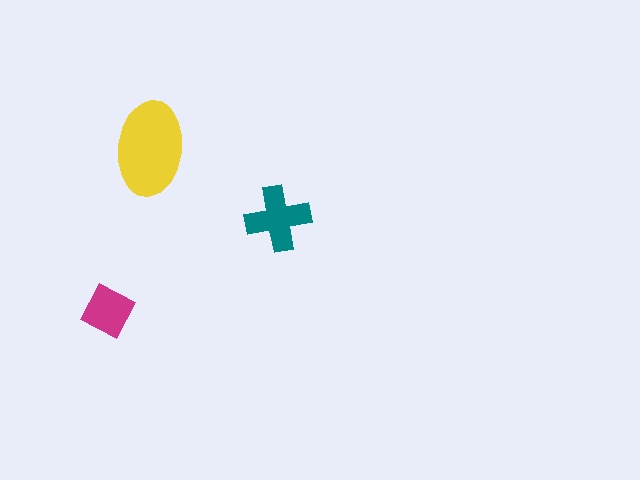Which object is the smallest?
The magenta diamond.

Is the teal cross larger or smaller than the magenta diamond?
Larger.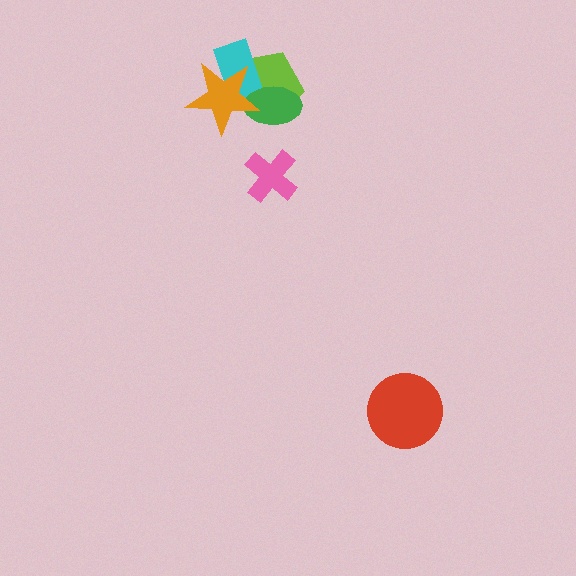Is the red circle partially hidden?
No, no other shape covers it.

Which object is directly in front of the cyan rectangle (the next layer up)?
The green ellipse is directly in front of the cyan rectangle.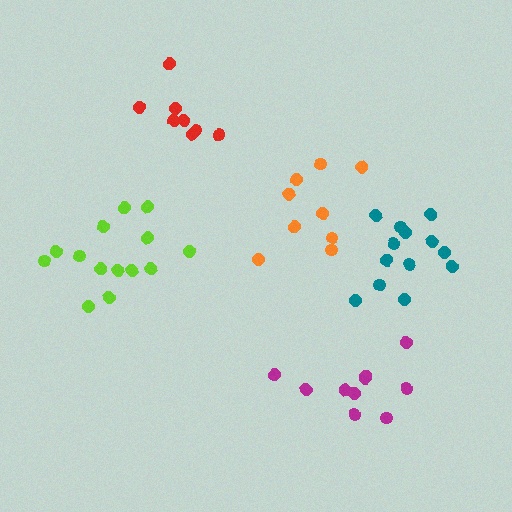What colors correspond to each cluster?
The clusters are colored: orange, red, magenta, lime, teal.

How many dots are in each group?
Group 1: 9 dots, Group 2: 8 dots, Group 3: 10 dots, Group 4: 14 dots, Group 5: 13 dots (54 total).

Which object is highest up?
The red cluster is topmost.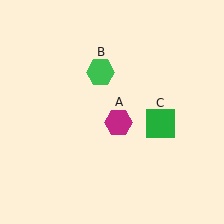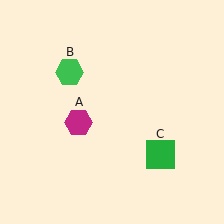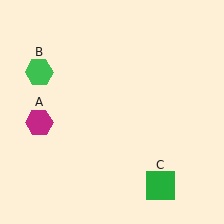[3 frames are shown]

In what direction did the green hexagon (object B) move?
The green hexagon (object B) moved left.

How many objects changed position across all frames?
3 objects changed position: magenta hexagon (object A), green hexagon (object B), green square (object C).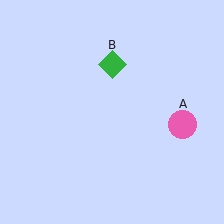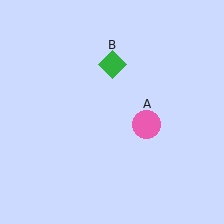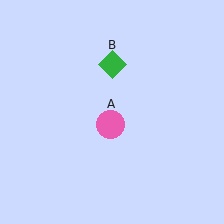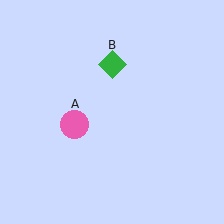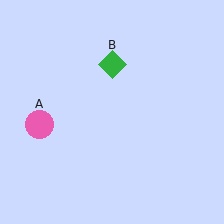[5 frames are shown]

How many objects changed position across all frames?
1 object changed position: pink circle (object A).